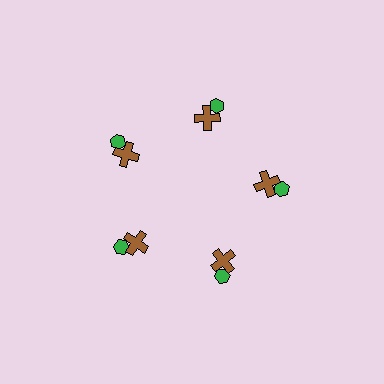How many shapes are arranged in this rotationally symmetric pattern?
There are 10 shapes, arranged in 5 groups of 2.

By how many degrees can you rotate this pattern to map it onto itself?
The pattern maps onto itself every 72 degrees of rotation.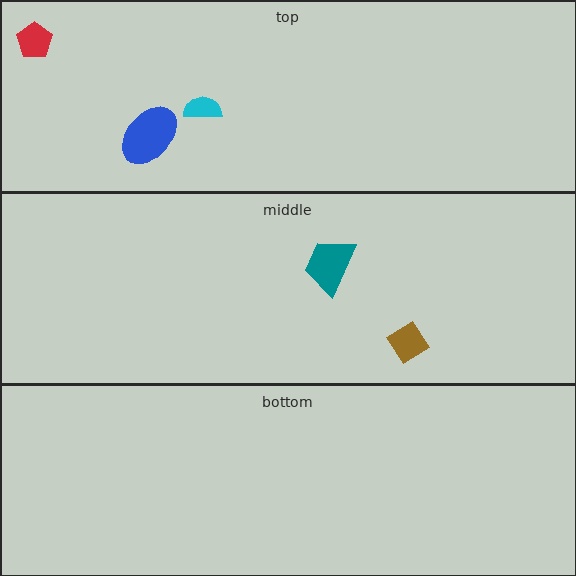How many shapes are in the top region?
3.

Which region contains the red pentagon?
The top region.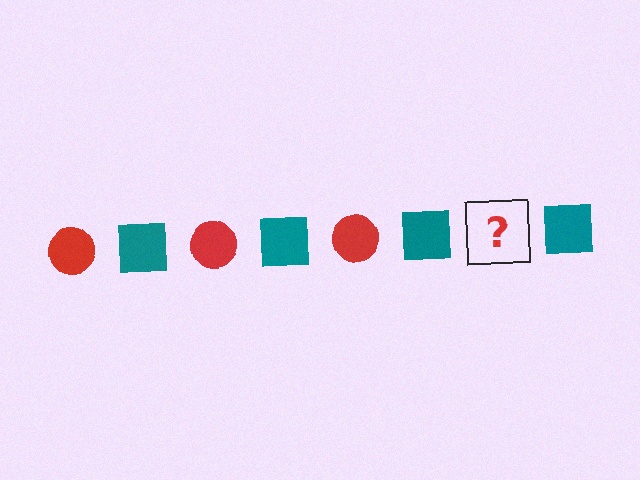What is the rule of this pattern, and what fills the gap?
The rule is that the pattern alternates between red circle and teal square. The gap should be filled with a red circle.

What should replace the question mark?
The question mark should be replaced with a red circle.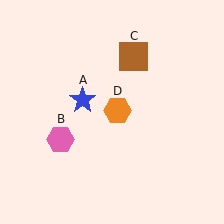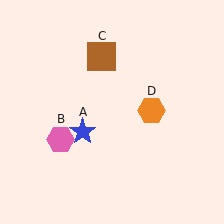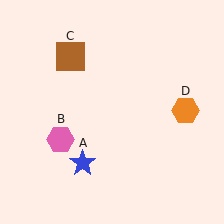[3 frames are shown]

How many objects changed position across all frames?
3 objects changed position: blue star (object A), brown square (object C), orange hexagon (object D).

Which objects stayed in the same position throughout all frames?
Pink hexagon (object B) remained stationary.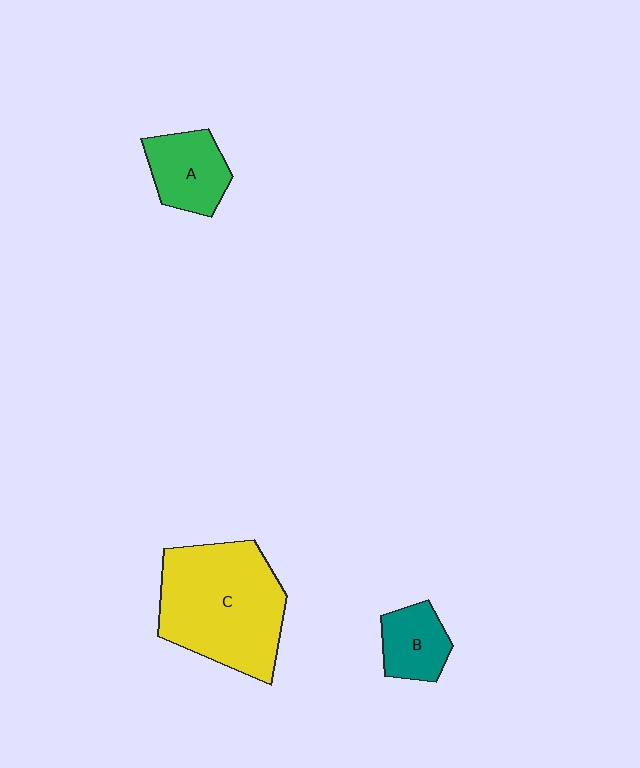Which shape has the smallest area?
Shape B (teal).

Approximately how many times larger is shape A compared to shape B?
Approximately 1.3 times.